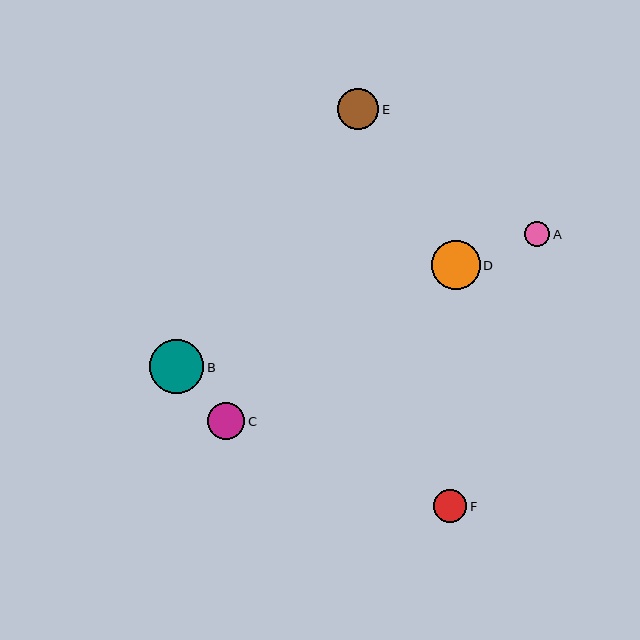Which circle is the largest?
Circle B is the largest with a size of approximately 54 pixels.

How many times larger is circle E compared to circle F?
Circle E is approximately 1.2 times the size of circle F.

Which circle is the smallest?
Circle A is the smallest with a size of approximately 25 pixels.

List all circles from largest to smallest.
From largest to smallest: B, D, E, C, F, A.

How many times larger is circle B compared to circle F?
Circle B is approximately 1.6 times the size of circle F.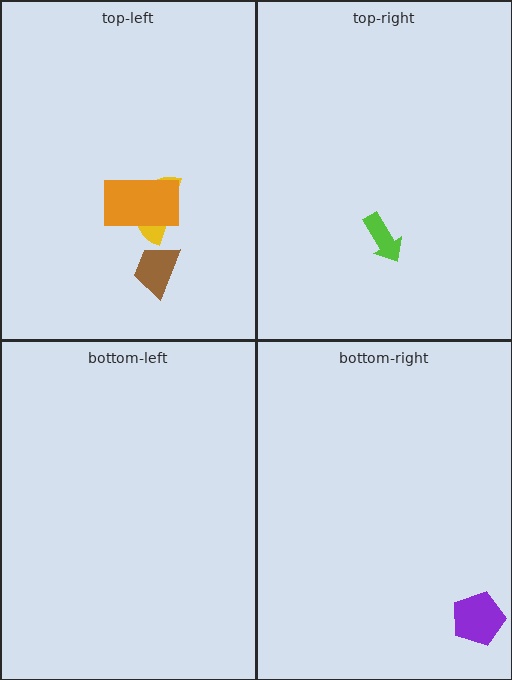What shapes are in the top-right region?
The lime arrow.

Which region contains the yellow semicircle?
The top-left region.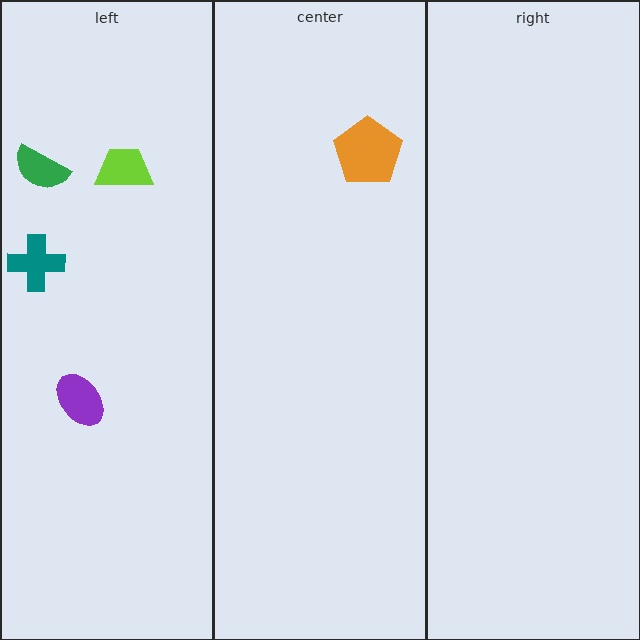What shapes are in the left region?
The green semicircle, the lime trapezoid, the teal cross, the purple ellipse.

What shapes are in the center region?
The orange pentagon.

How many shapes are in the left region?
4.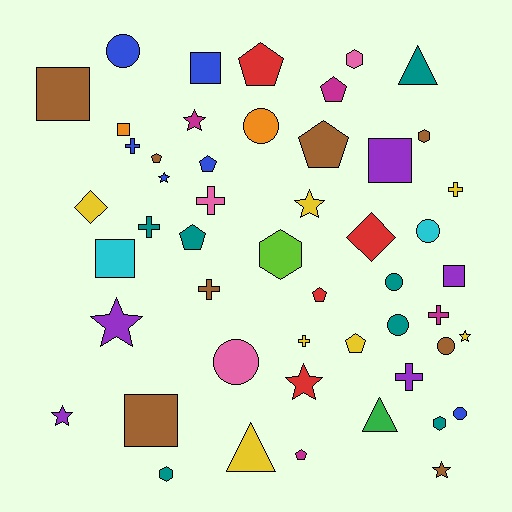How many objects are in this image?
There are 50 objects.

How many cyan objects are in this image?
There are 2 cyan objects.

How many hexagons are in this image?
There are 5 hexagons.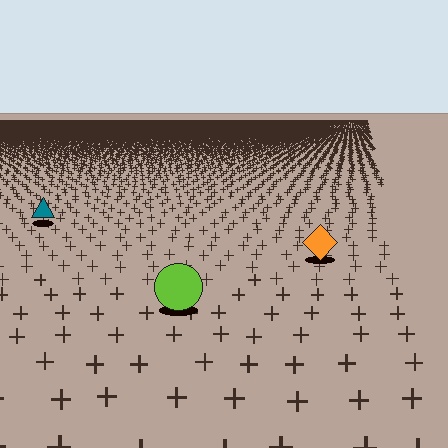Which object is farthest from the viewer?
The teal triangle is farthest from the viewer. It appears smaller and the ground texture around it is denser.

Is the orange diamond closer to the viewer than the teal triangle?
Yes. The orange diamond is closer — you can tell from the texture gradient: the ground texture is coarser near it.